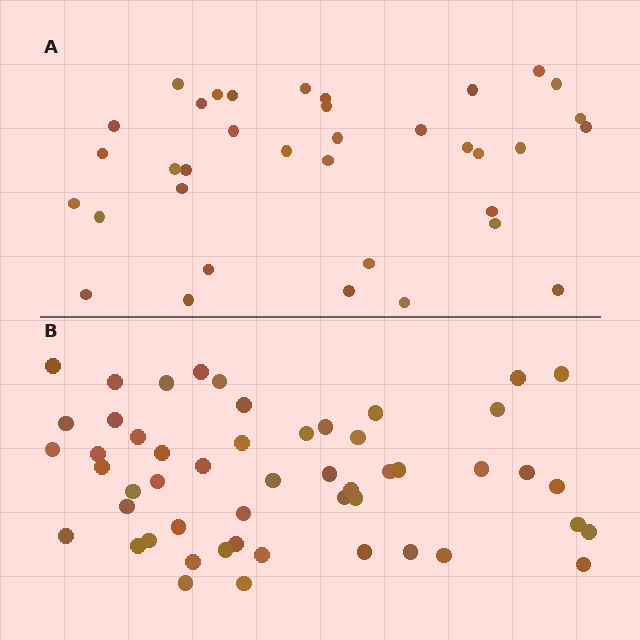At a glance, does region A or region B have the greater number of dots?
Region B (the bottom region) has more dots.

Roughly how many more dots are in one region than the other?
Region B has approximately 15 more dots than region A.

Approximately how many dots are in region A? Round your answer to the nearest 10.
About 40 dots. (The exact count is 36, which rounds to 40.)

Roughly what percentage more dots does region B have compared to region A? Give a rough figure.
About 45% more.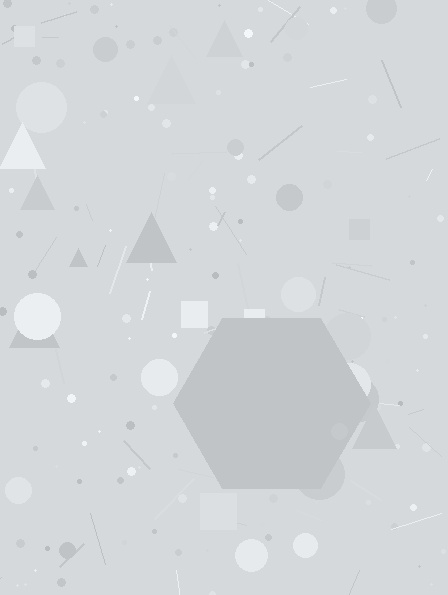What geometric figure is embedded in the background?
A hexagon is embedded in the background.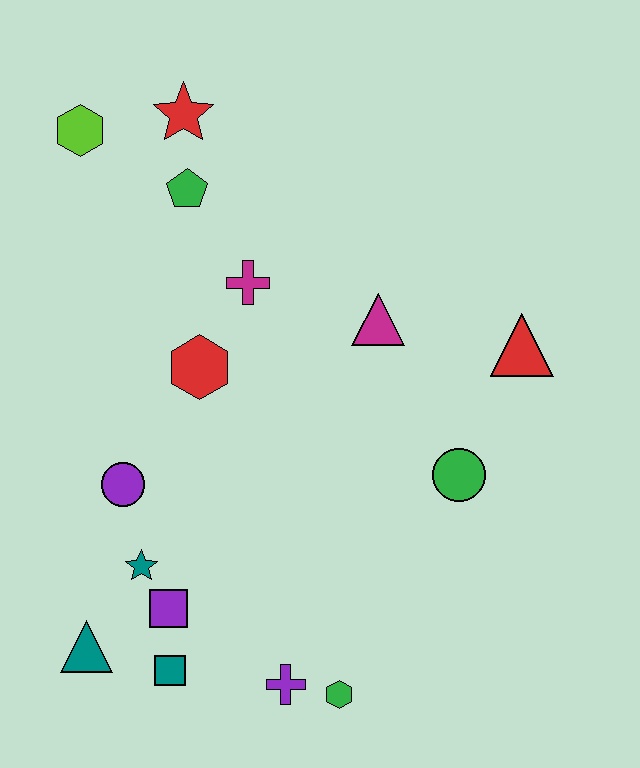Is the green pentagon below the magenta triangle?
No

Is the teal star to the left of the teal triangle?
No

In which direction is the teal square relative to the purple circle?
The teal square is below the purple circle.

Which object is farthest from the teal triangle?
The red star is farthest from the teal triangle.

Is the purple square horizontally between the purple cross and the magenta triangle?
No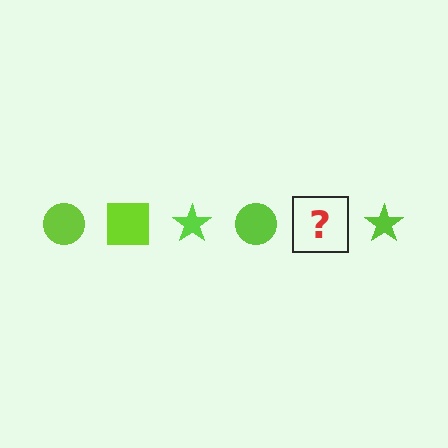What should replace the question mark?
The question mark should be replaced with a lime square.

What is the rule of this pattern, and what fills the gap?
The rule is that the pattern cycles through circle, square, star shapes in lime. The gap should be filled with a lime square.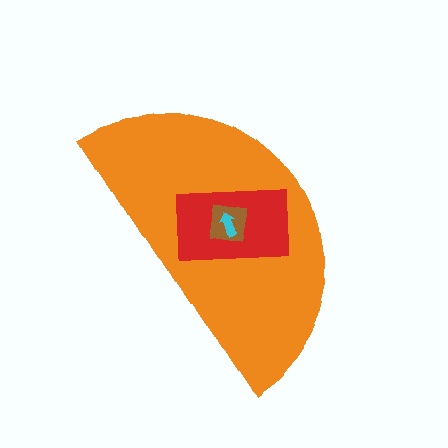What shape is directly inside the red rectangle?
The brown square.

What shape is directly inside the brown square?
The cyan arrow.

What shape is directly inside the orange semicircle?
The red rectangle.